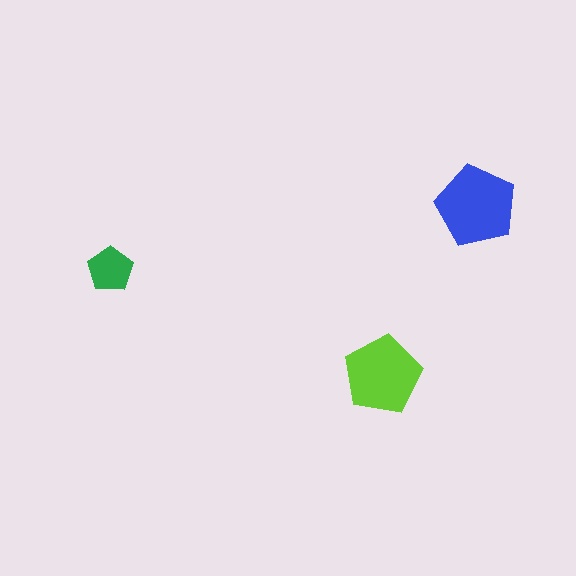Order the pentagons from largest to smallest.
the blue one, the lime one, the green one.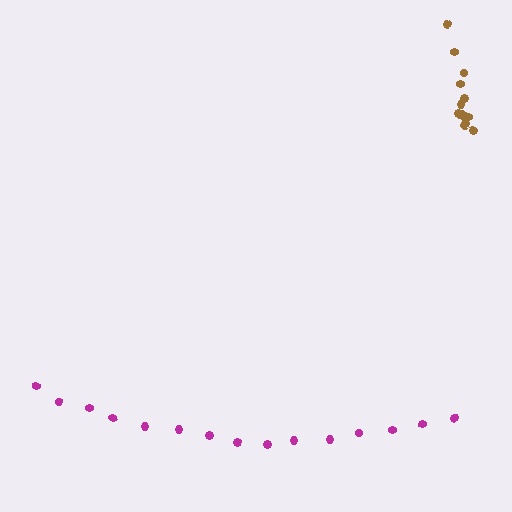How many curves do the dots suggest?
There are 2 distinct paths.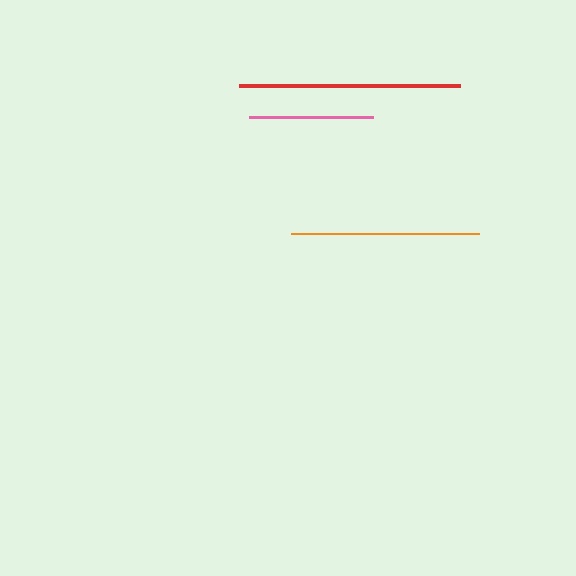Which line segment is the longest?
The red line is the longest at approximately 221 pixels.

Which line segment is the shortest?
The pink line is the shortest at approximately 124 pixels.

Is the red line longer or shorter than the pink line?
The red line is longer than the pink line.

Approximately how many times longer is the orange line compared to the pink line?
The orange line is approximately 1.5 times the length of the pink line.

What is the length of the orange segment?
The orange segment is approximately 188 pixels long.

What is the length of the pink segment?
The pink segment is approximately 124 pixels long.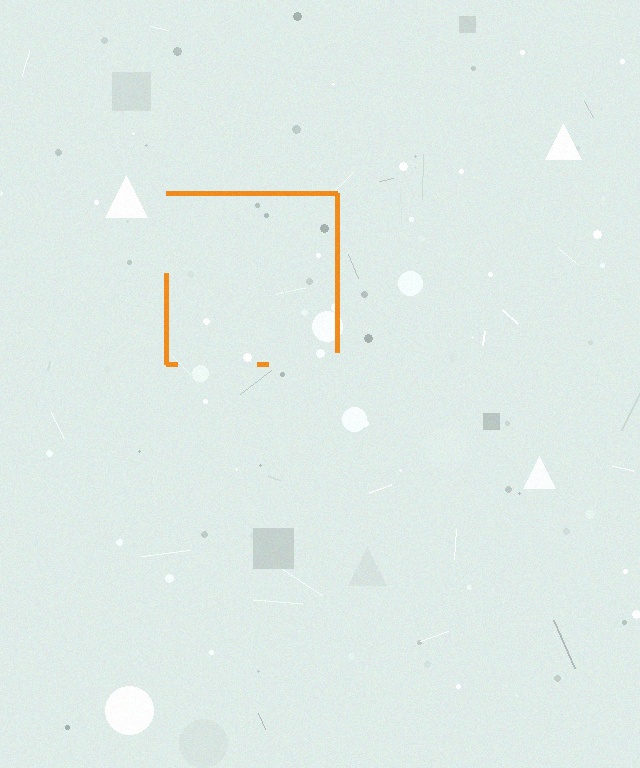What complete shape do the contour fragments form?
The contour fragments form a square.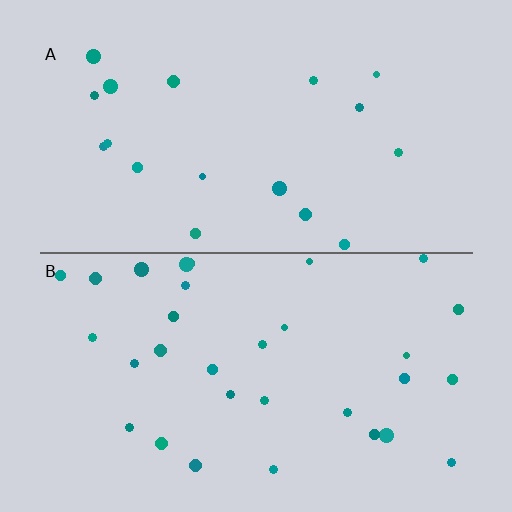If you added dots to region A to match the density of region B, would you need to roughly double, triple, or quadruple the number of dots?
Approximately double.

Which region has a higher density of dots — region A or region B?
B (the bottom).